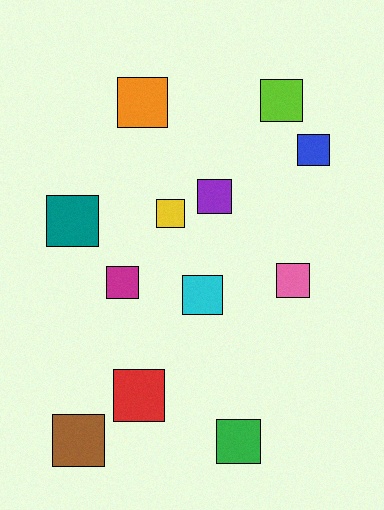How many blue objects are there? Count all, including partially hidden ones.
There is 1 blue object.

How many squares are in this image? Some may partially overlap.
There are 12 squares.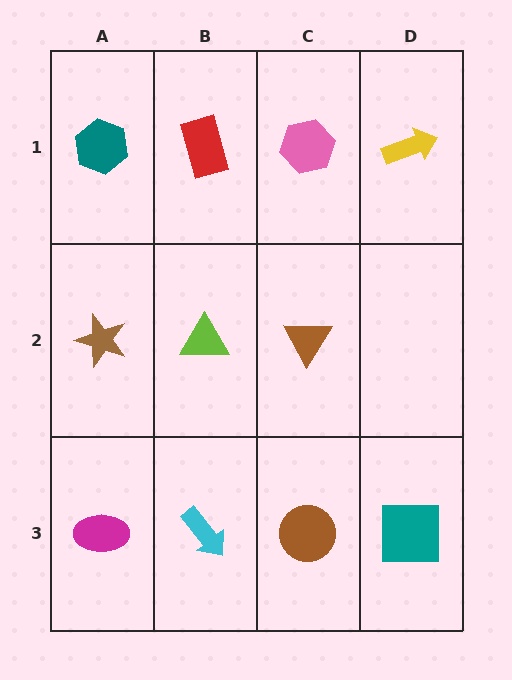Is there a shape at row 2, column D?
No, that cell is empty.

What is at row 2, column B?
A lime triangle.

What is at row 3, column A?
A magenta ellipse.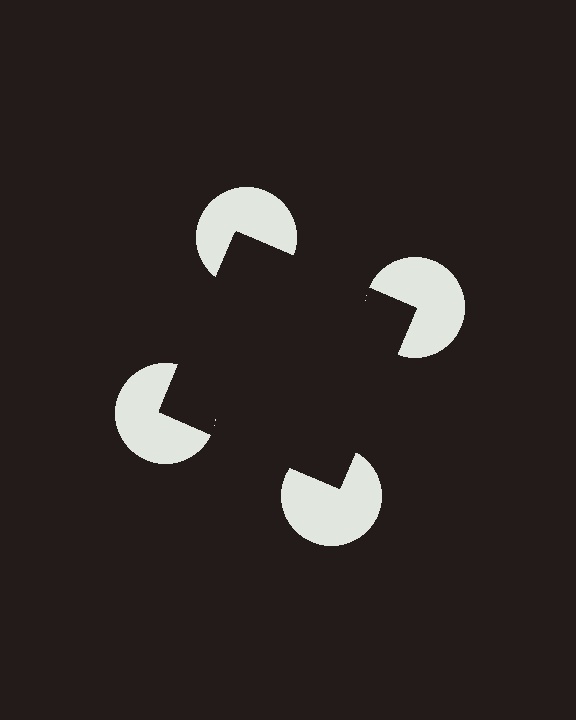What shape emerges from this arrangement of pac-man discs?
An illusory square — its edges are inferred from the aligned wedge cuts in the pac-man discs, not physically drawn.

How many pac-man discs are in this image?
There are 4 — one at each vertex of the illusory square.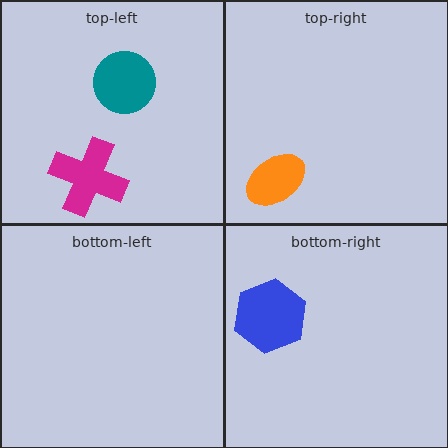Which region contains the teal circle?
The top-left region.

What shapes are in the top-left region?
The teal circle, the magenta cross.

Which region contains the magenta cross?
The top-left region.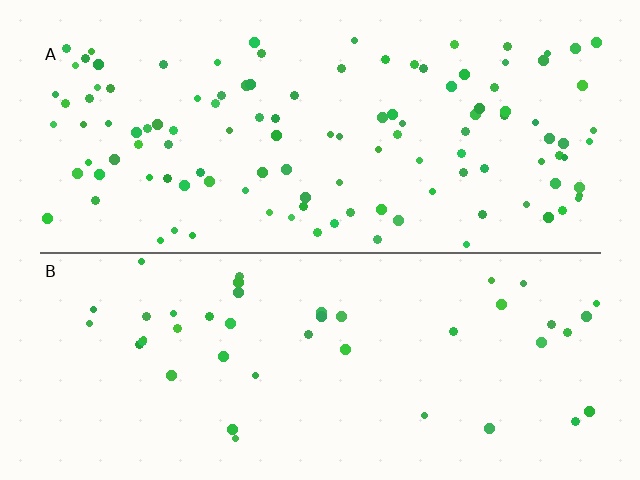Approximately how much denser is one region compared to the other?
Approximately 2.6× — region A over region B.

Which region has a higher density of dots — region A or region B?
A (the top).